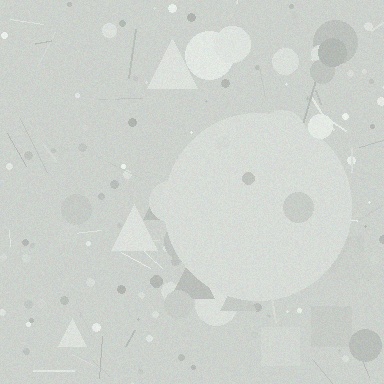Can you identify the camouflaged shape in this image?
The camouflaged shape is a circle.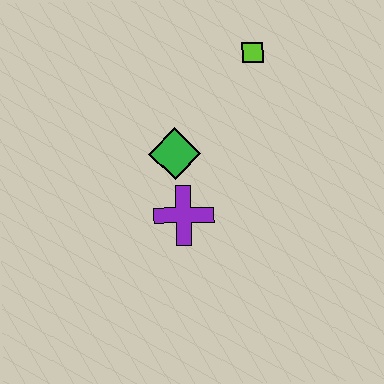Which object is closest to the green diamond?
The purple cross is closest to the green diamond.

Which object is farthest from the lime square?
The purple cross is farthest from the lime square.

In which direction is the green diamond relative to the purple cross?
The green diamond is above the purple cross.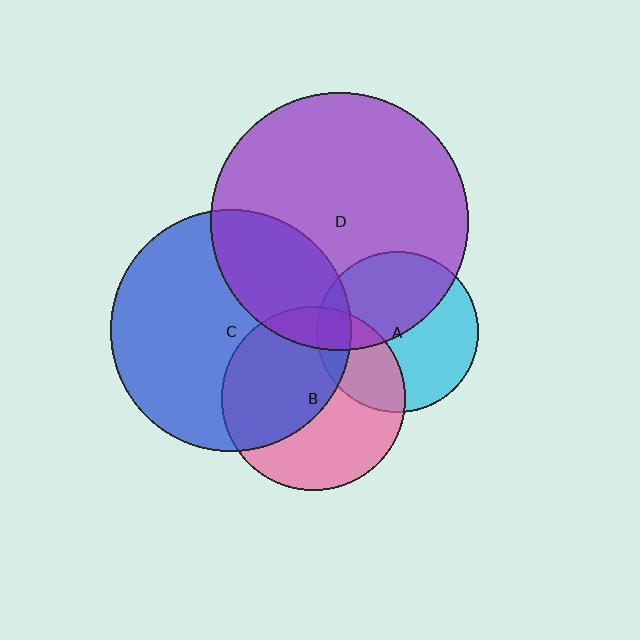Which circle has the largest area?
Circle D (purple).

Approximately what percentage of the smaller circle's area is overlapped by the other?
Approximately 30%.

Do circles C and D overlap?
Yes.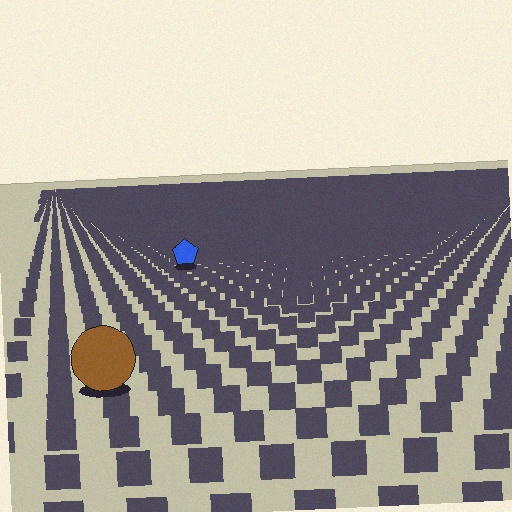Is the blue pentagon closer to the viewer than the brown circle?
No. The brown circle is closer — you can tell from the texture gradient: the ground texture is coarser near it.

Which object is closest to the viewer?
The brown circle is closest. The texture marks near it are larger and more spread out.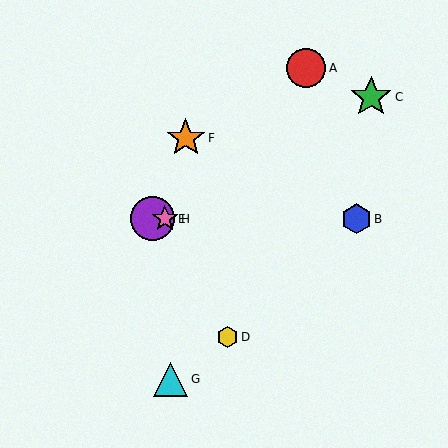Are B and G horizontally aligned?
No, B is at y≈219 and G is at y≈379.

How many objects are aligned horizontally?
3 objects (B, E, H) are aligned horizontally.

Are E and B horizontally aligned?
Yes, both are at y≈219.